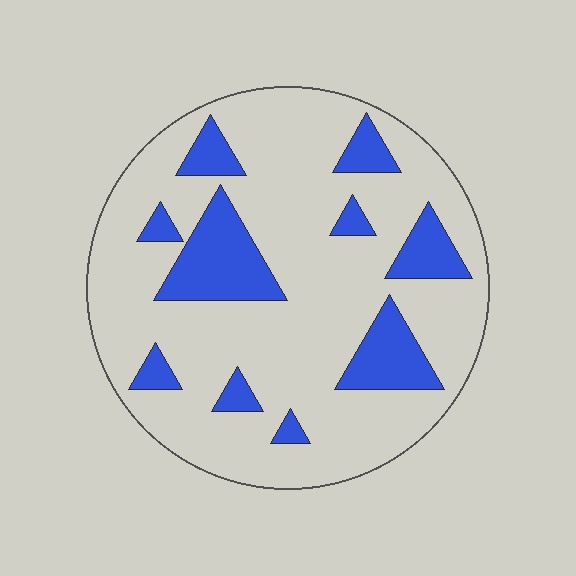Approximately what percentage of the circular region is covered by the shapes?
Approximately 20%.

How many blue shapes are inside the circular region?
10.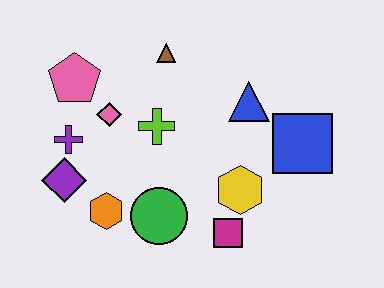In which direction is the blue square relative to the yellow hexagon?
The blue square is to the right of the yellow hexagon.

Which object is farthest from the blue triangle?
The purple diamond is farthest from the blue triangle.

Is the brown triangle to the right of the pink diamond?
Yes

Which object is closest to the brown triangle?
The lime cross is closest to the brown triangle.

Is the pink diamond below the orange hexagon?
No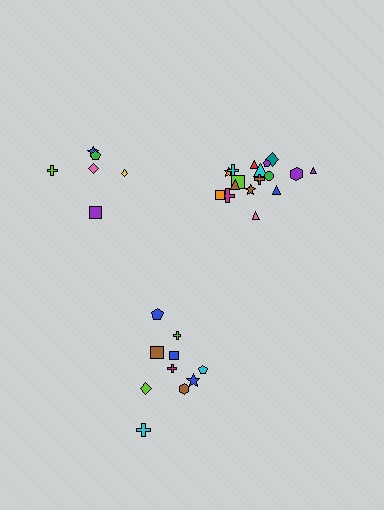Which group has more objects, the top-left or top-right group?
The top-right group.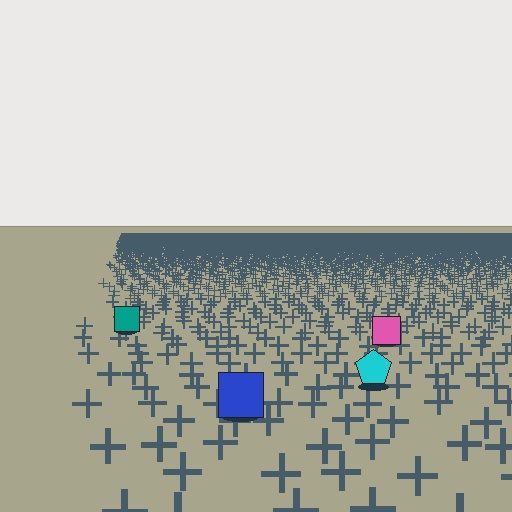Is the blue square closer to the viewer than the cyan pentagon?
Yes. The blue square is closer — you can tell from the texture gradient: the ground texture is coarser near it.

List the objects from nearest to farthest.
From nearest to farthest: the blue square, the cyan pentagon, the pink square, the teal square.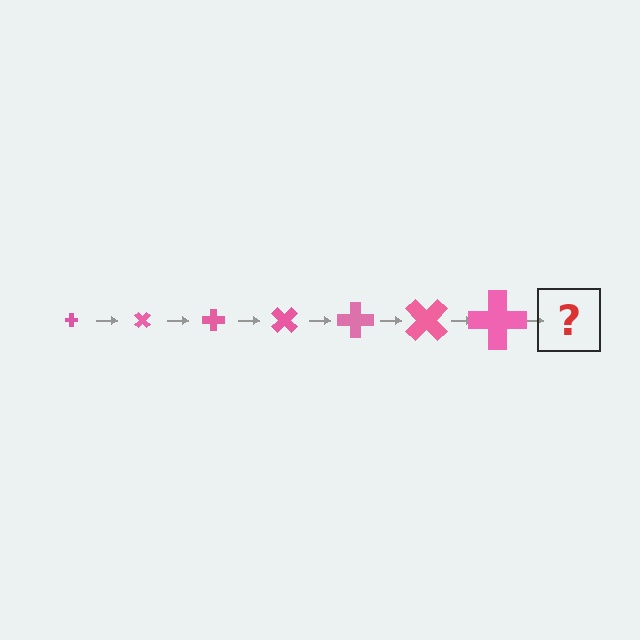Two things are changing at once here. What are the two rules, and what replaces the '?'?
The two rules are that the cross grows larger each step and it rotates 45 degrees each step. The '?' should be a cross, larger than the previous one and rotated 315 degrees from the start.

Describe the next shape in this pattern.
It should be a cross, larger than the previous one and rotated 315 degrees from the start.